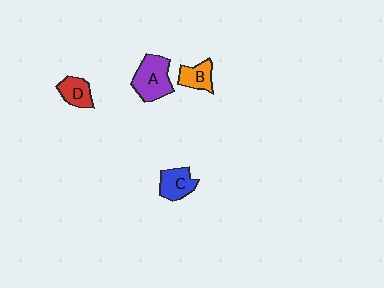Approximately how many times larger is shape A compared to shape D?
Approximately 1.7 times.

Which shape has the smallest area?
Shape B (orange).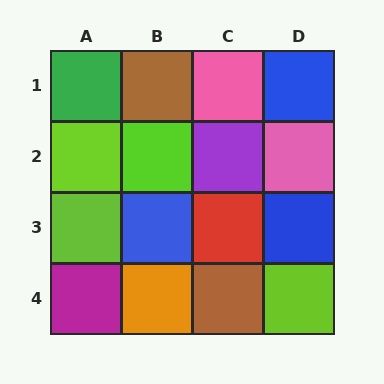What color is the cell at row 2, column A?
Lime.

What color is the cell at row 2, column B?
Lime.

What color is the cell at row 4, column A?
Magenta.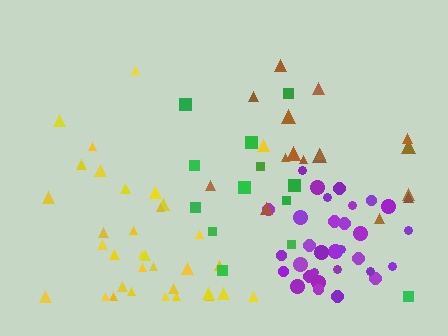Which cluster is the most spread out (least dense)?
Green.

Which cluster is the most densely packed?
Purple.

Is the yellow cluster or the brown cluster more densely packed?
Yellow.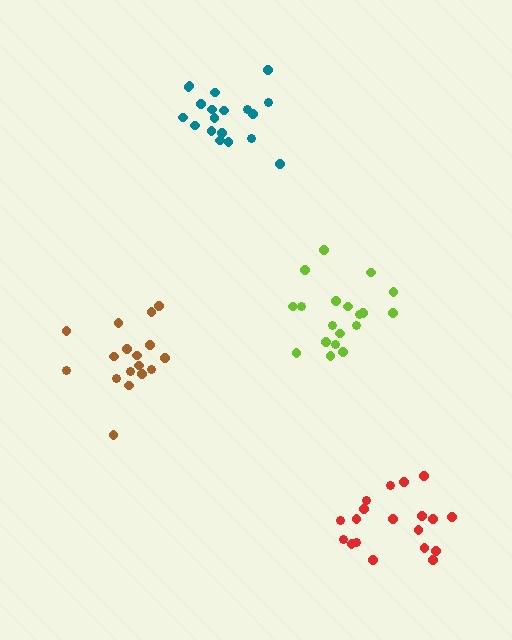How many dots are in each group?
Group 1: 19 dots, Group 2: 17 dots, Group 3: 19 dots, Group 4: 19 dots (74 total).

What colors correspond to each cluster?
The clusters are colored: teal, brown, red, lime.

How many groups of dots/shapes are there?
There are 4 groups.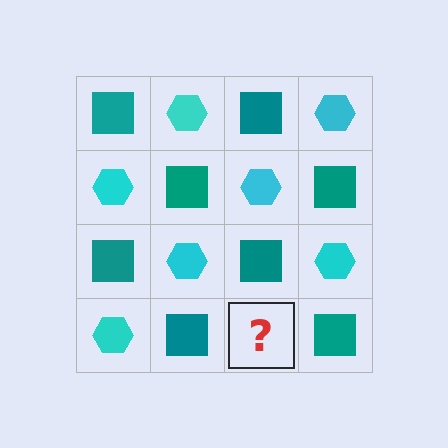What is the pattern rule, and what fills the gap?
The rule is that it alternates teal square and cyan hexagon in a checkerboard pattern. The gap should be filled with a cyan hexagon.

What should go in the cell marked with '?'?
The missing cell should contain a cyan hexagon.